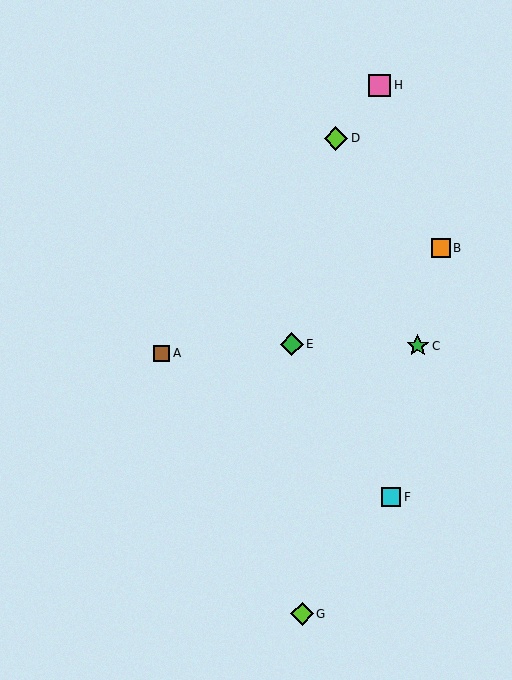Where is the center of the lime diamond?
The center of the lime diamond is at (336, 138).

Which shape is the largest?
The lime diamond (labeled D) is the largest.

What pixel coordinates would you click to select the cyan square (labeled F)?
Click at (391, 497) to select the cyan square F.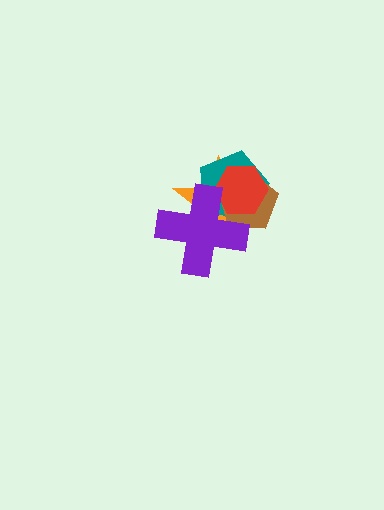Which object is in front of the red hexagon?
The purple cross is in front of the red hexagon.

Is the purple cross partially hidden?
No, no other shape covers it.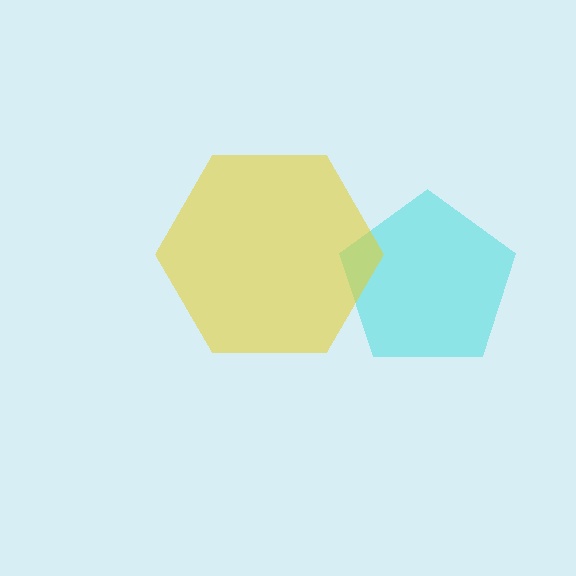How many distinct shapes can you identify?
There are 2 distinct shapes: a cyan pentagon, a yellow hexagon.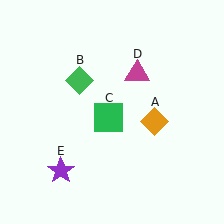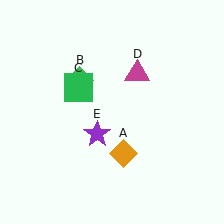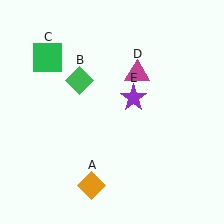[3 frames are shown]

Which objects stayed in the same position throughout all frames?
Green diamond (object B) and magenta triangle (object D) remained stationary.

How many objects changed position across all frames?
3 objects changed position: orange diamond (object A), green square (object C), purple star (object E).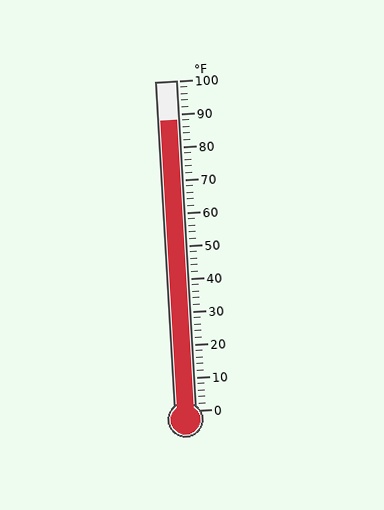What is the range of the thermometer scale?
The thermometer scale ranges from 0°F to 100°F.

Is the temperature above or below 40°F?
The temperature is above 40°F.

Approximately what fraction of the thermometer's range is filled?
The thermometer is filled to approximately 90% of its range.